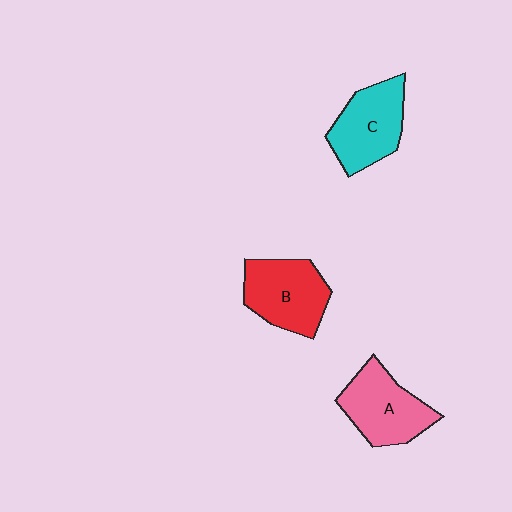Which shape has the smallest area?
Shape C (cyan).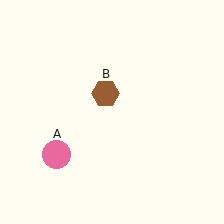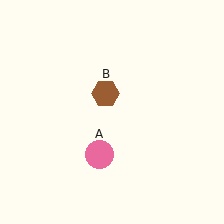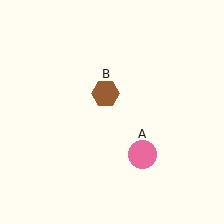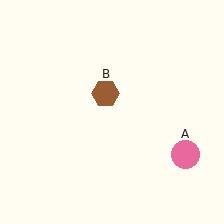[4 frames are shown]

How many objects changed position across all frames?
1 object changed position: pink circle (object A).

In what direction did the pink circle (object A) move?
The pink circle (object A) moved right.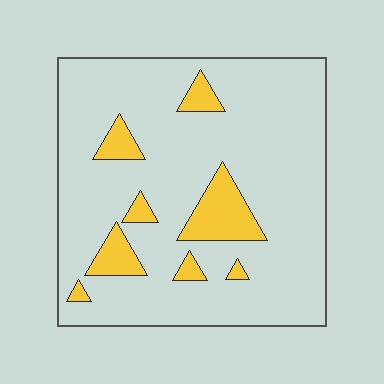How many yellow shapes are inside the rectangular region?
8.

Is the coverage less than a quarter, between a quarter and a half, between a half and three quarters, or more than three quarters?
Less than a quarter.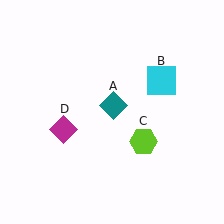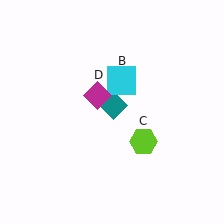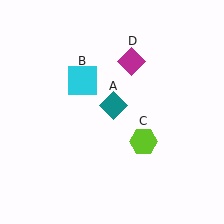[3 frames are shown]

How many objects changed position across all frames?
2 objects changed position: cyan square (object B), magenta diamond (object D).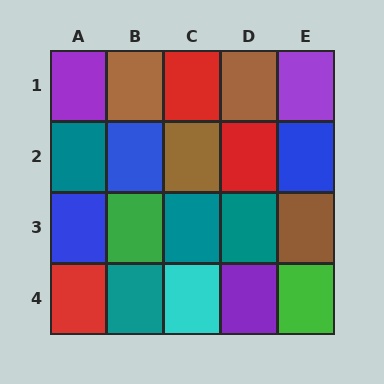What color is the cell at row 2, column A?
Teal.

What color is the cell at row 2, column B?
Blue.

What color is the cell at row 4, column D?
Purple.